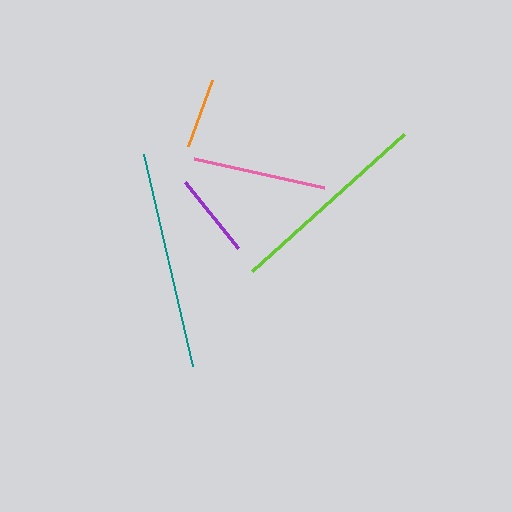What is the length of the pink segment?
The pink segment is approximately 133 pixels long.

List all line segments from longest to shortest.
From longest to shortest: teal, lime, pink, purple, orange.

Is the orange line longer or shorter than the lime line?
The lime line is longer than the orange line.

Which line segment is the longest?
The teal line is the longest at approximately 217 pixels.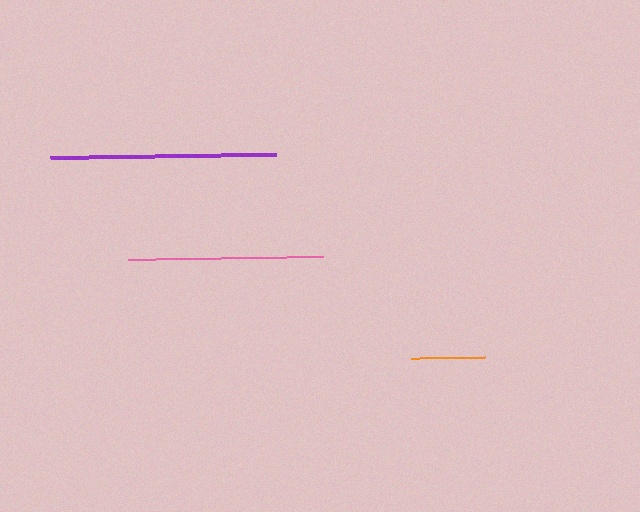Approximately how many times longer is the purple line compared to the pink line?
The purple line is approximately 1.2 times the length of the pink line.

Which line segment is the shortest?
The orange line is the shortest at approximately 74 pixels.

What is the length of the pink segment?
The pink segment is approximately 195 pixels long.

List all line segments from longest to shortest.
From longest to shortest: purple, pink, orange.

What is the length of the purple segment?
The purple segment is approximately 226 pixels long.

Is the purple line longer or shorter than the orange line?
The purple line is longer than the orange line.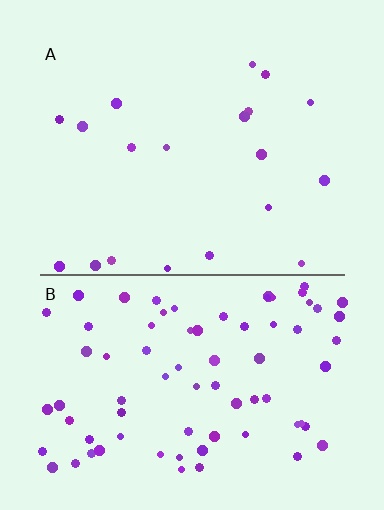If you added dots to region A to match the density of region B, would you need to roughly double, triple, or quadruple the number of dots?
Approximately quadruple.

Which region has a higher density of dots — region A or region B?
B (the bottom).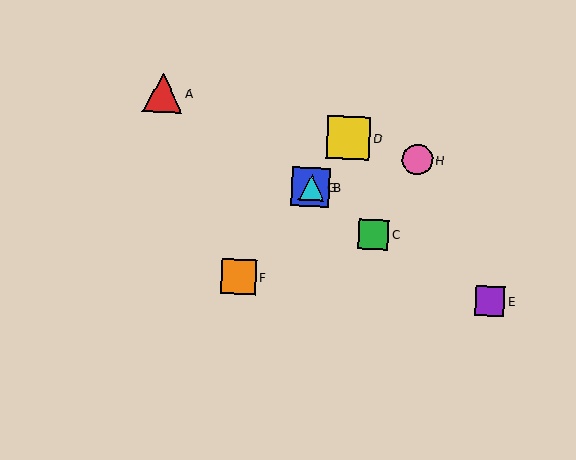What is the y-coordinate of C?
Object C is at y≈234.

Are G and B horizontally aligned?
Yes, both are at y≈187.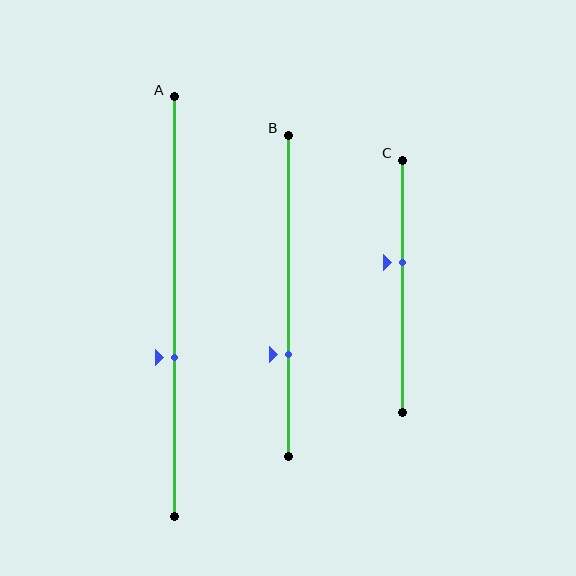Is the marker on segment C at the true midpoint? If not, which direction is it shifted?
No, the marker on segment C is shifted upward by about 9% of the segment length.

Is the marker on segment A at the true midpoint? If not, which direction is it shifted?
No, the marker on segment A is shifted downward by about 12% of the segment length.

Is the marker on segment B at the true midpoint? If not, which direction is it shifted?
No, the marker on segment B is shifted downward by about 18% of the segment length.